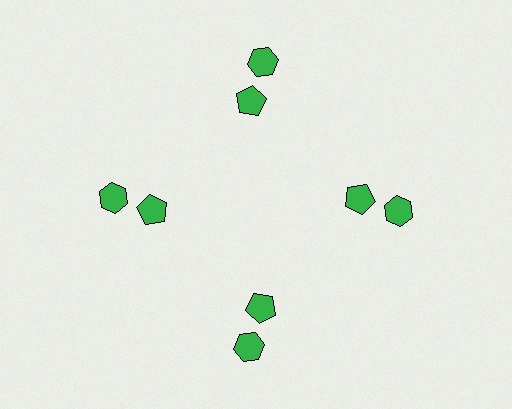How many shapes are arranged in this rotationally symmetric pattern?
There are 8 shapes, arranged in 4 groups of 2.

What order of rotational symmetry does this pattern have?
This pattern has 4-fold rotational symmetry.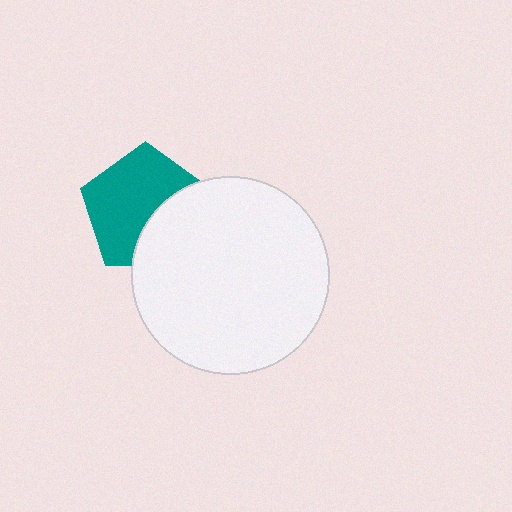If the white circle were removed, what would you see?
You would see the complete teal pentagon.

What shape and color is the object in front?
The object in front is a white circle.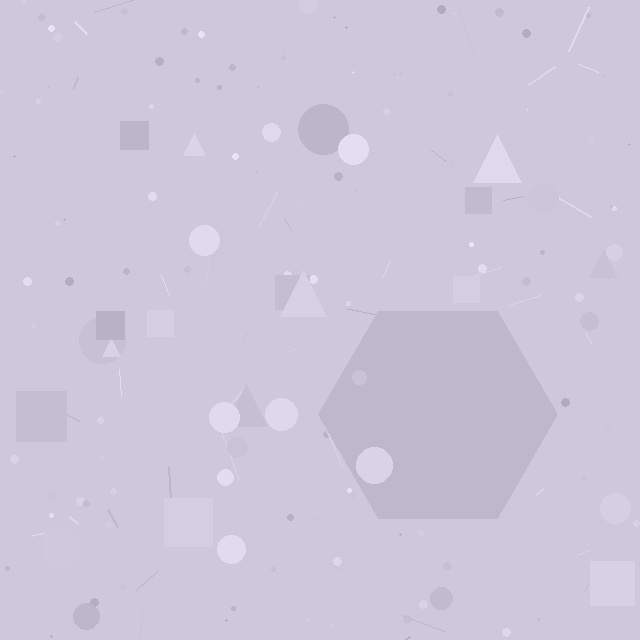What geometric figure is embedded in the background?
A hexagon is embedded in the background.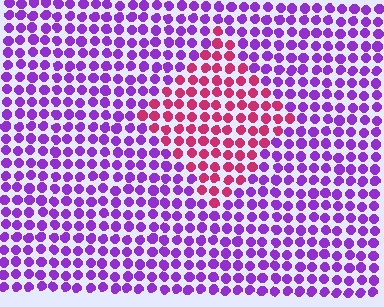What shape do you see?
I see a diamond.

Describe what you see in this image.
The image is filled with small purple elements in a uniform arrangement. A diamond-shaped region is visible where the elements are tinted to a slightly different hue, forming a subtle color boundary.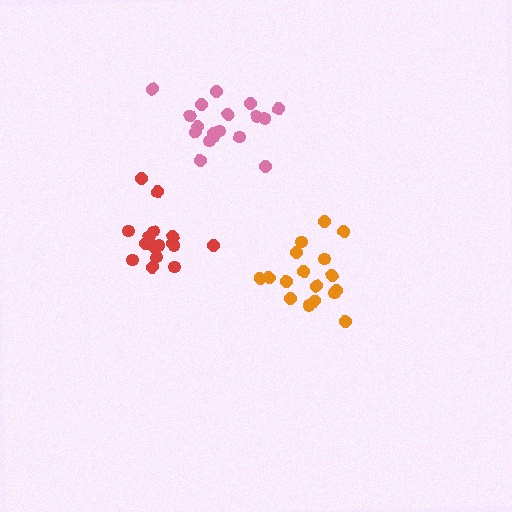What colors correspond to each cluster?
The clusters are colored: orange, red, pink.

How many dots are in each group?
Group 1: 17 dots, Group 2: 16 dots, Group 3: 18 dots (51 total).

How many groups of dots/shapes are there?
There are 3 groups.